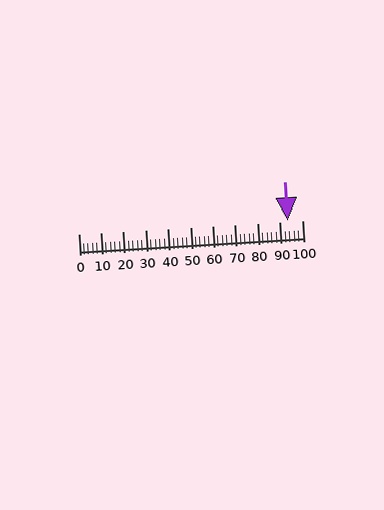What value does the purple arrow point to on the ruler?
The purple arrow points to approximately 94.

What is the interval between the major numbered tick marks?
The major tick marks are spaced 10 units apart.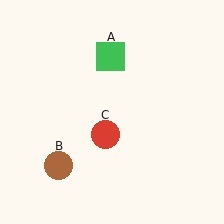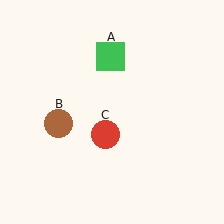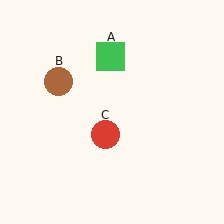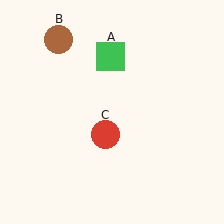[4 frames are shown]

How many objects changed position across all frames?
1 object changed position: brown circle (object B).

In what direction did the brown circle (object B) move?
The brown circle (object B) moved up.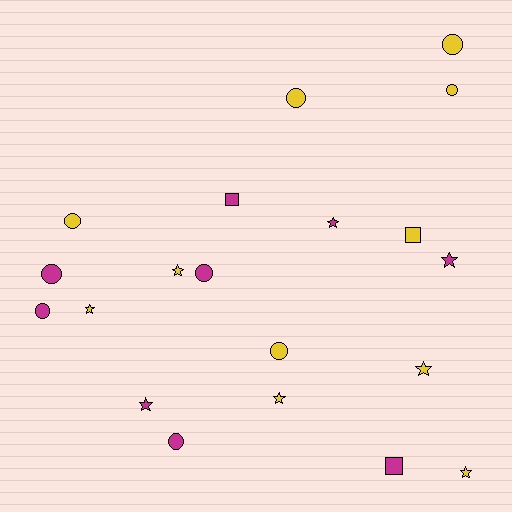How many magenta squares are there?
There are 2 magenta squares.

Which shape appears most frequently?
Circle, with 9 objects.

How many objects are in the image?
There are 20 objects.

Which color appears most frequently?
Yellow, with 11 objects.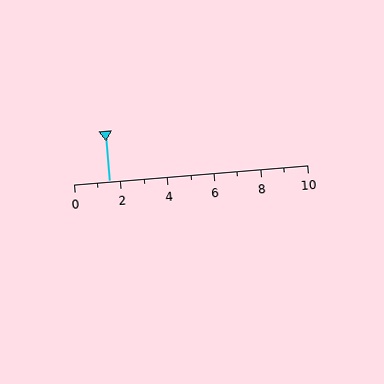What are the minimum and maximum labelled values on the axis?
The axis runs from 0 to 10.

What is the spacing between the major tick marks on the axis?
The major ticks are spaced 2 apart.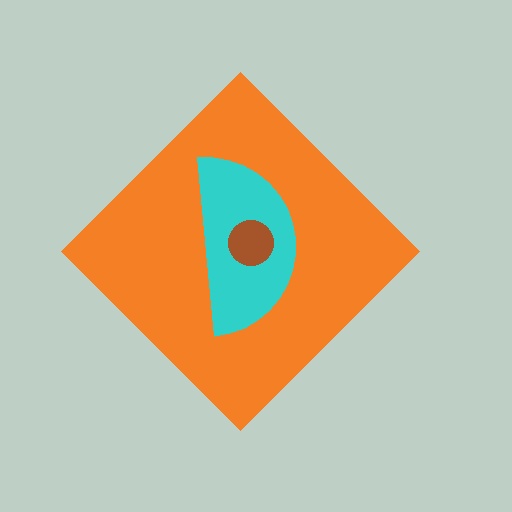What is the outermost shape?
The orange diamond.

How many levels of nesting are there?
3.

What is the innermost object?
The brown circle.